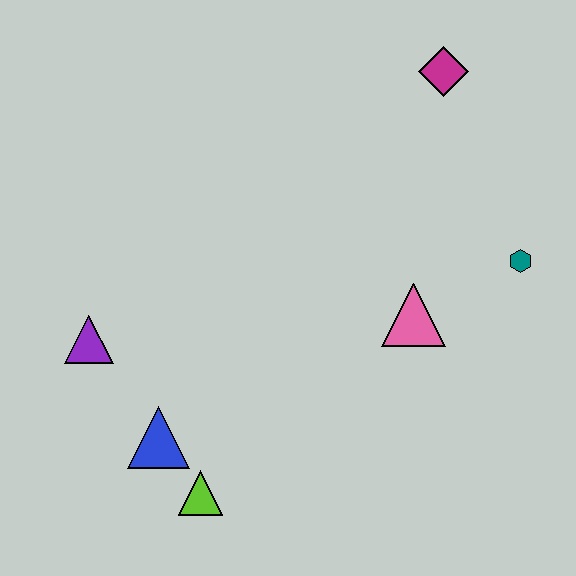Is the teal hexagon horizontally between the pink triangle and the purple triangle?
No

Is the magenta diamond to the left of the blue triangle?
No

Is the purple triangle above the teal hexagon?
No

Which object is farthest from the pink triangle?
The purple triangle is farthest from the pink triangle.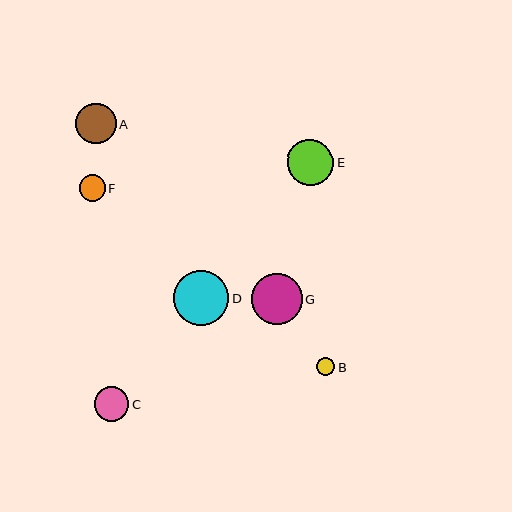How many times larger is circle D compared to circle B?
Circle D is approximately 3.0 times the size of circle B.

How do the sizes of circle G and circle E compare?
Circle G and circle E are approximately the same size.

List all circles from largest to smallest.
From largest to smallest: D, G, E, A, C, F, B.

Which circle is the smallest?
Circle B is the smallest with a size of approximately 18 pixels.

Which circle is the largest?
Circle D is the largest with a size of approximately 55 pixels.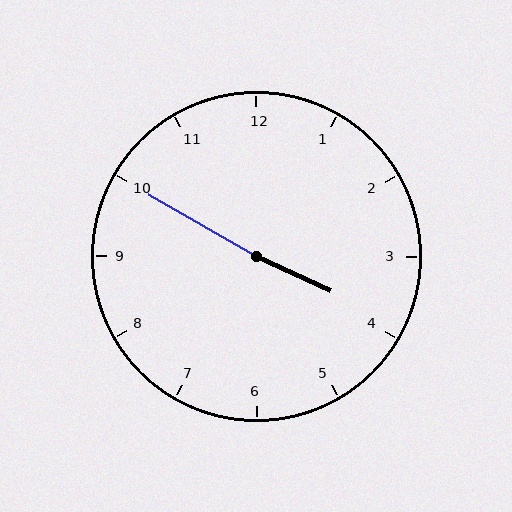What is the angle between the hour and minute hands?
Approximately 175 degrees.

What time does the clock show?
3:50.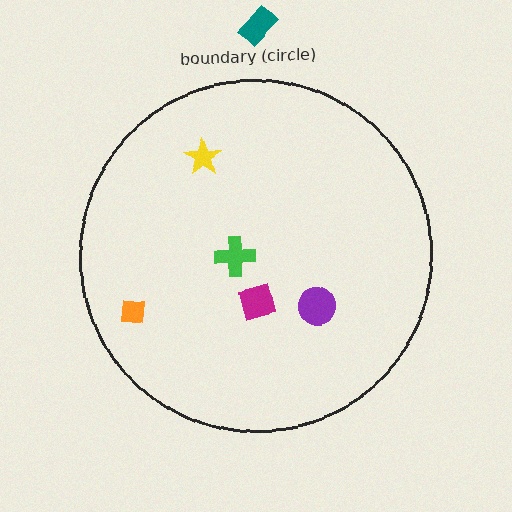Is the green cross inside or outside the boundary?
Inside.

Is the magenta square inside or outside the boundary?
Inside.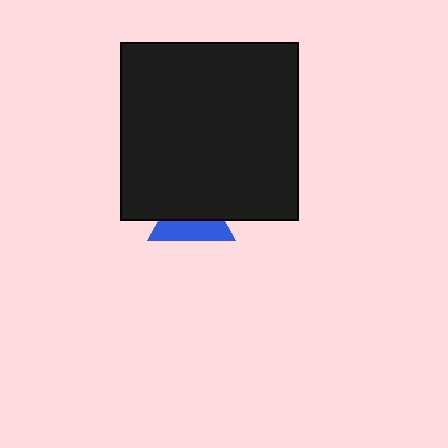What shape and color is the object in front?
The object in front is a black square.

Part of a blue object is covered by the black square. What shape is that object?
It is a triangle.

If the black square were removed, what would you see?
You would see the complete blue triangle.